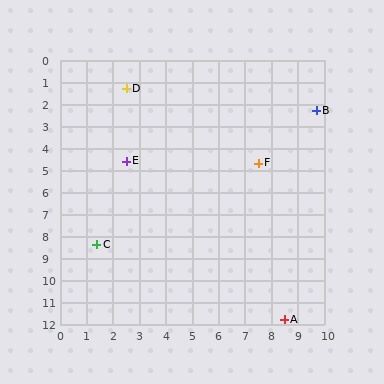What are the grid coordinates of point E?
Point E is at approximately (2.5, 4.6).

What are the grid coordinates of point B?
Point B is at approximately (9.7, 2.3).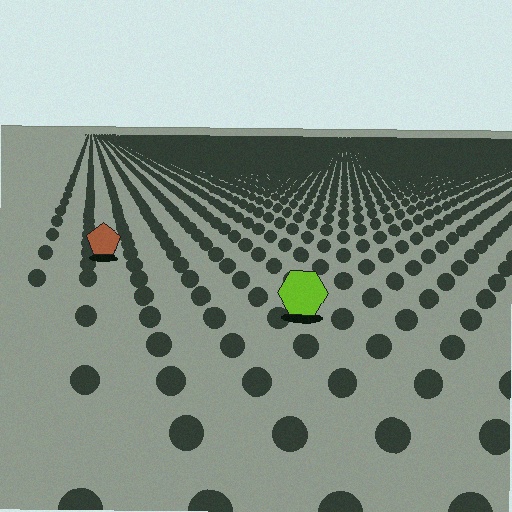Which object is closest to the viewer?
The lime hexagon is closest. The texture marks near it are larger and more spread out.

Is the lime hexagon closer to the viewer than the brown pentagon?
Yes. The lime hexagon is closer — you can tell from the texture gradient: the ground texture is coarser near it.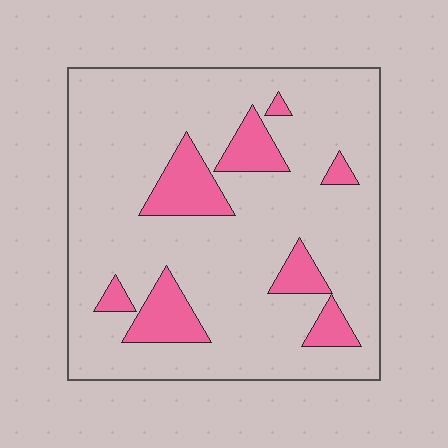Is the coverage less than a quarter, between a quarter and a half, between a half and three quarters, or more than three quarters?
Less than a quarter.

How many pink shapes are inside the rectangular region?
8.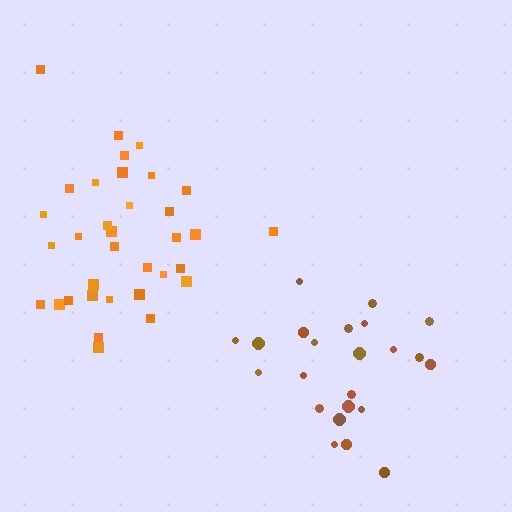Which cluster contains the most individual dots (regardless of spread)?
Orange (34).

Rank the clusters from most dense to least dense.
brown, orange.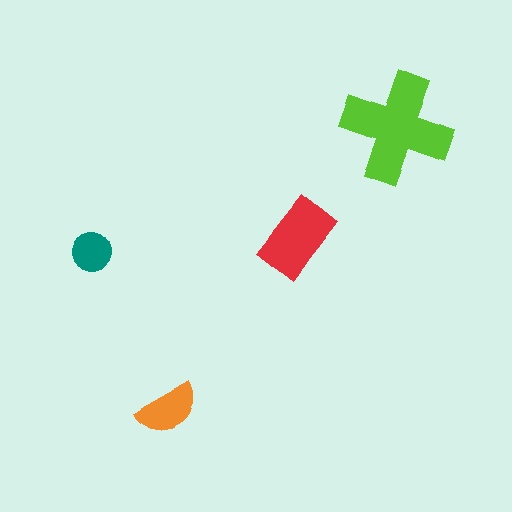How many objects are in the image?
There are 4 objects in the image.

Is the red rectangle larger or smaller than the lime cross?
Smaller.